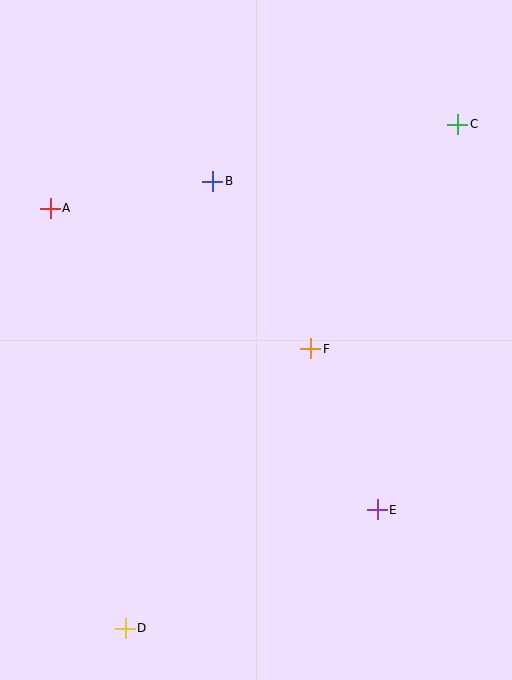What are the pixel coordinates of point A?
Point A is at (50, 208).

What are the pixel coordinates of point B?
Point B is at (213, 181).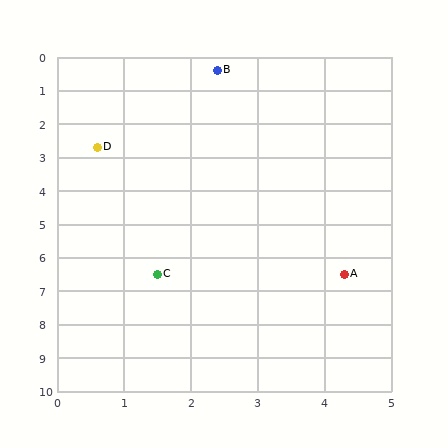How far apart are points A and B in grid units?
Points A and B are about 6.4 grid units apart.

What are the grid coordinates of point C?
Point C is at approximately (1.5, 6.5).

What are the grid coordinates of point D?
Point D is at approximately (0.6, 2.7).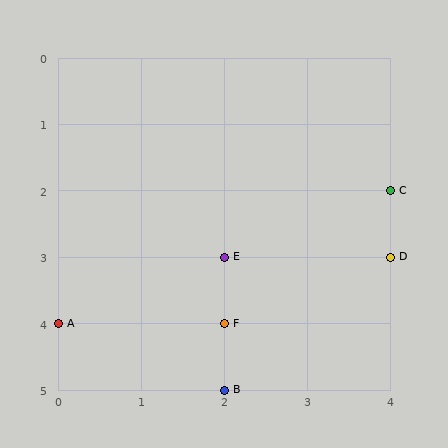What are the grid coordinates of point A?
Point A is at grid coordinates (0, 4).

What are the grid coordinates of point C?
Point C is at grid coordinates (4, 2).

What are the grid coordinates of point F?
Point F is at grid coordinates (2, 4).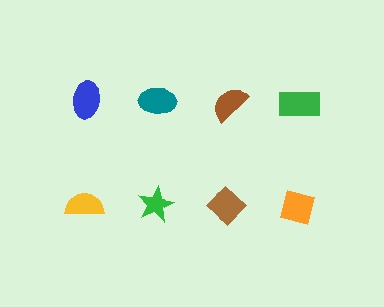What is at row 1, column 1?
A blue ellipse.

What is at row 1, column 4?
A green rectangle.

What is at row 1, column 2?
A teal ellipse.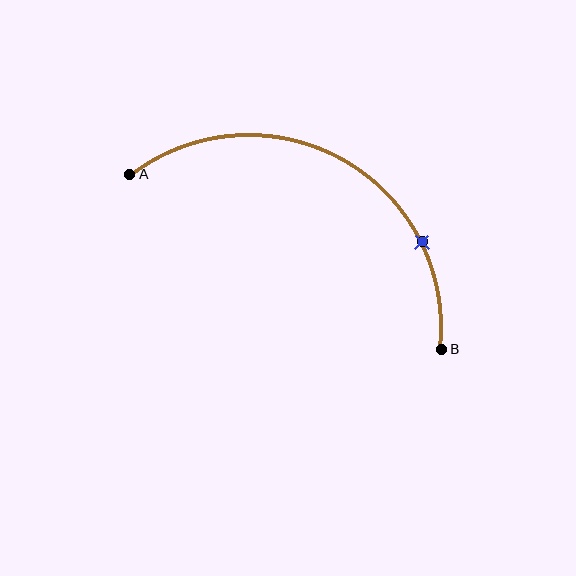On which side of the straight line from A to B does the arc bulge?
The arc bulges above the straight line connecting A and B.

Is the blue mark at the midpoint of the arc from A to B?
No. The blue mark lies on the arc but is closer to endpoint B. The arc midpoint would be at the point on the curve equidistant along the arc from both A and B.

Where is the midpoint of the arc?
The arc midpoint is the point on the curve farthest from the straight line joining A and B. It sits above that line.